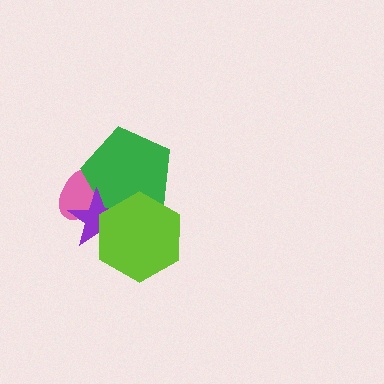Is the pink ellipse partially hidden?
Yes, it is partially covered by another shape.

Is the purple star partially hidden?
Yes, it is partially covered by another shape.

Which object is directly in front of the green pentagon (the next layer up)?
The purple star is directly in front of the green pentagon.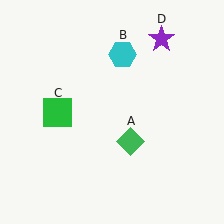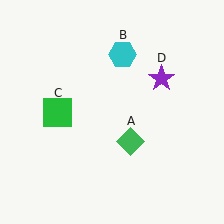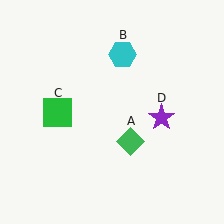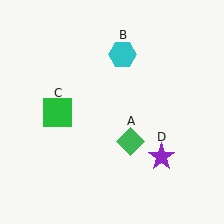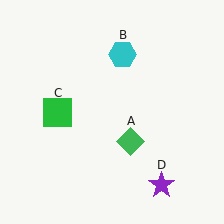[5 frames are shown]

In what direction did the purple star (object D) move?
The purple star (object D) moved down.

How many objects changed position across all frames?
1 object changed position: purple star (object D).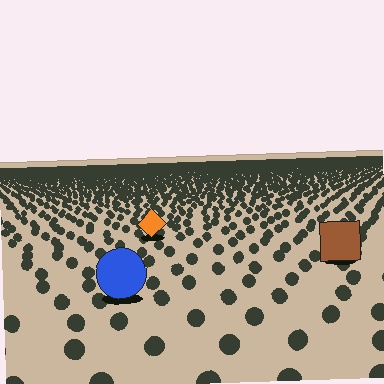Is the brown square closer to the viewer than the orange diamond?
Yes. The brown square is closer — you can tell from the texture gradient: the ground texture is coarser near it.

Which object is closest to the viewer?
The blue circle is closest. The texture marks near it are larger and more spread out.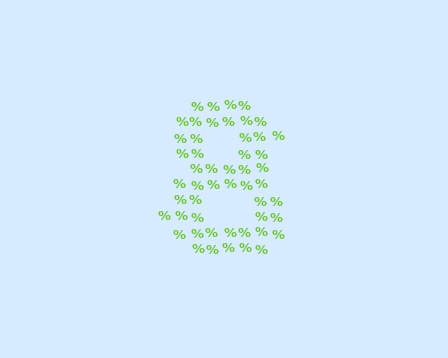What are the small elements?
The small elements are percent signs.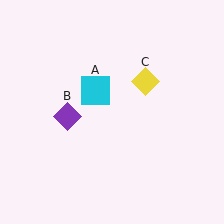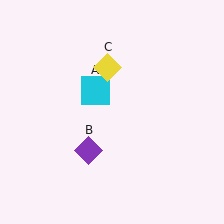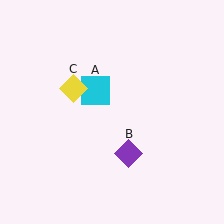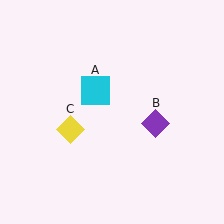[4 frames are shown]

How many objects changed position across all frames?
2 objects changed position: purple diamond (object B), yellow diamond (object C).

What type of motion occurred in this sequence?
The purple diamond (object B), yellow diamond (object C) rotated counterclockwise around the center of the scene.